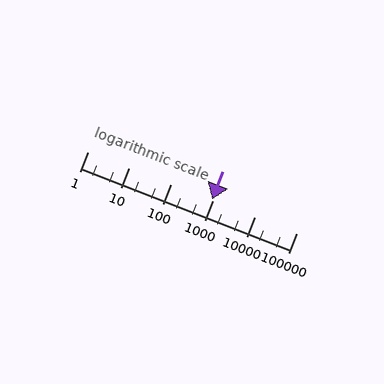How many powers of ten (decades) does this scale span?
The scale spans 5 decades, from 1 to 100000.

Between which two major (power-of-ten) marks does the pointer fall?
The pointer is between 100 and 1000.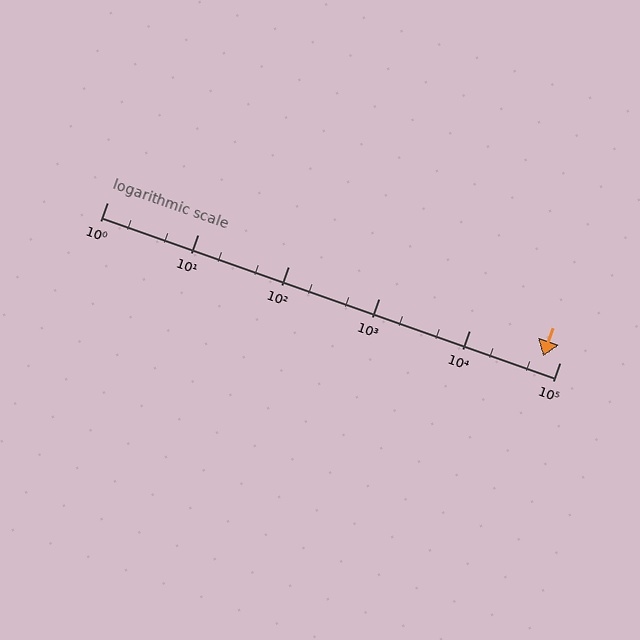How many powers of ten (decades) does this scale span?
The scale spans 5 decades, from 1 to 100000.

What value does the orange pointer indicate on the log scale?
The pointer indicates approximately 66000.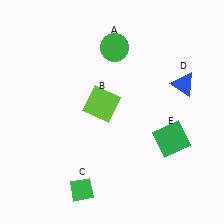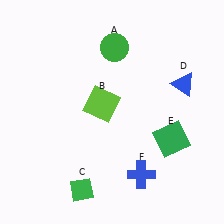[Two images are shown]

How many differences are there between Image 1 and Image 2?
There is 1 difference between the two images.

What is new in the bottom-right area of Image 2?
A blue cross (F) was added in the bottom-right area of Image 2.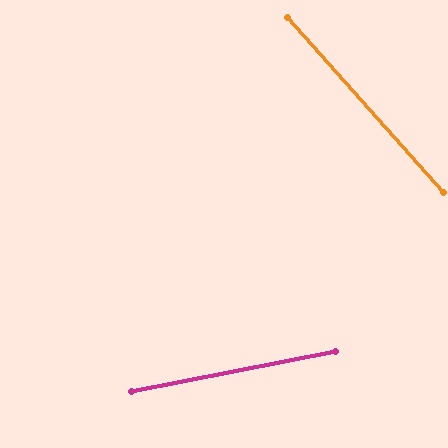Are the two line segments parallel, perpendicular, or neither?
Neither parallel nor perpendicular — they differ by about 60°.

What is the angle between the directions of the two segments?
Approximately 60 degrees.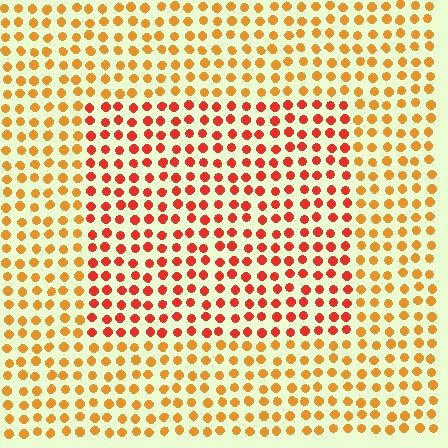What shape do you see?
I see a rectangle.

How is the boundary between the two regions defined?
The boundary is defined purely by a slight shift in hue (about 32 degrees). Spacing, size, and orientation are identical on both sides.